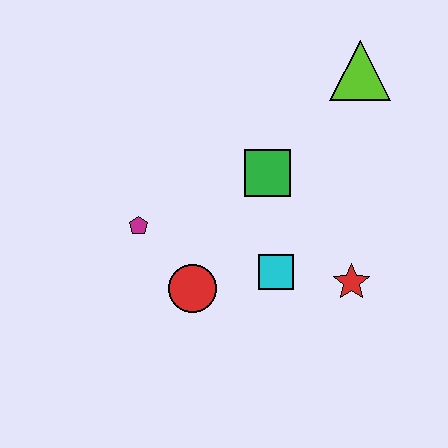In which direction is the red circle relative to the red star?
The red circle is to the left of the red star.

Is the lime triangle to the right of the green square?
Yes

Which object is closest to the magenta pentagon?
The red circle is closest to the magenta pentagon.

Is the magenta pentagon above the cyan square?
Yes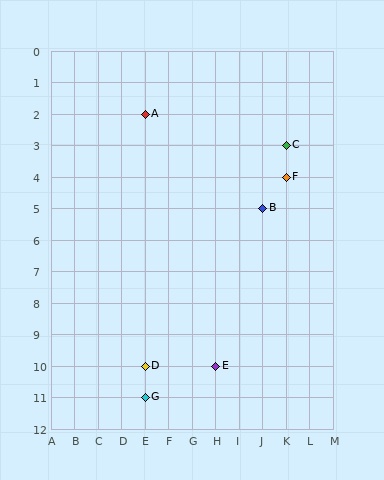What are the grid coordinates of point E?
Point E is at grid coordinates (H, 10).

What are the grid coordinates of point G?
Point G is at grid coordinates (E, 11).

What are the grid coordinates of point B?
Point B is at grid coordinates (J, 5).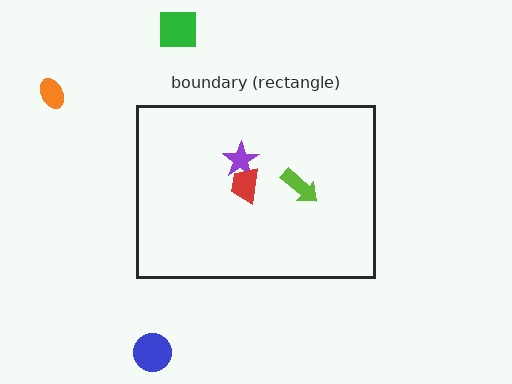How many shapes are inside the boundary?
3 inside, 3 outside.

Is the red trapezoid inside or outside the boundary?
Inside.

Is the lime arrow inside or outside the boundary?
Inside.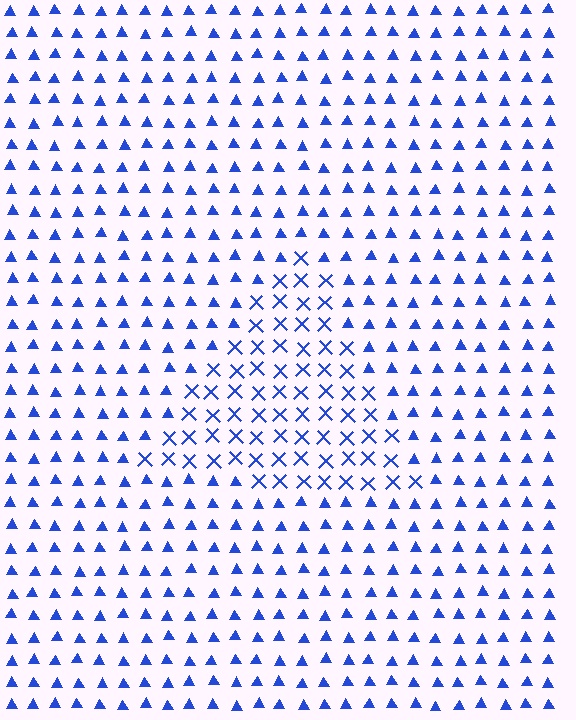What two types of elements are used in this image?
The image uses X marks inside the triangle region and triangles outside it.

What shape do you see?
I see a triangle.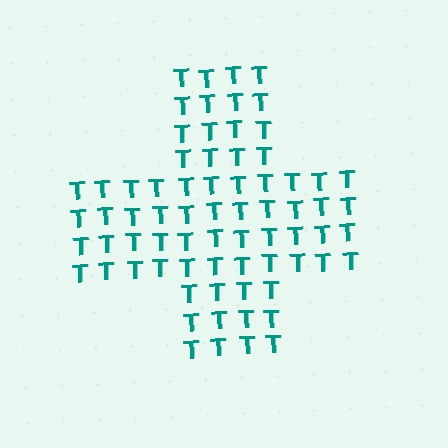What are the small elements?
The small elements are letter T's.